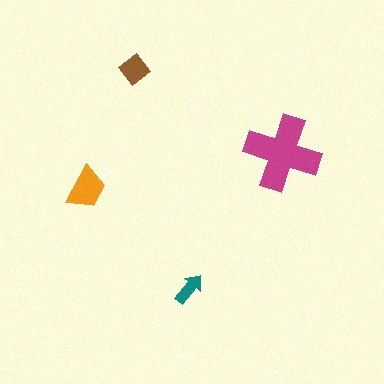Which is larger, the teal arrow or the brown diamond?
The brown diamond.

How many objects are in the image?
There are 4 objects in the image.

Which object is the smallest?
The teal arrow.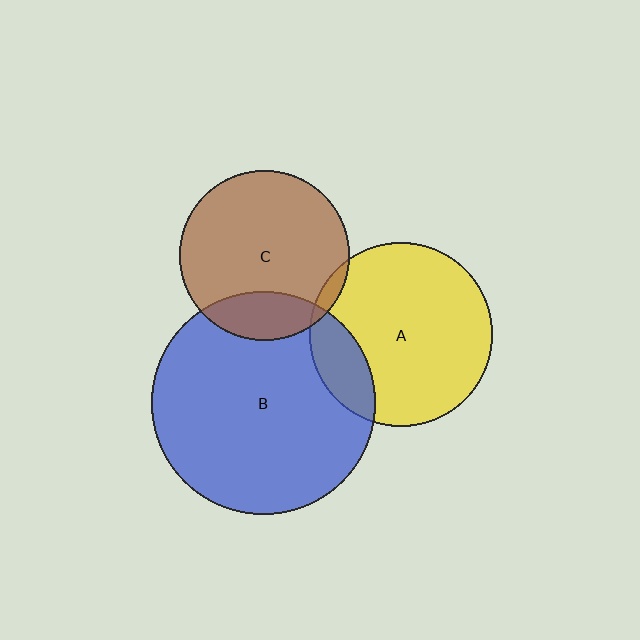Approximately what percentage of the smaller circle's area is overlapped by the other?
Approximately 20%.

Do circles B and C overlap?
Yes.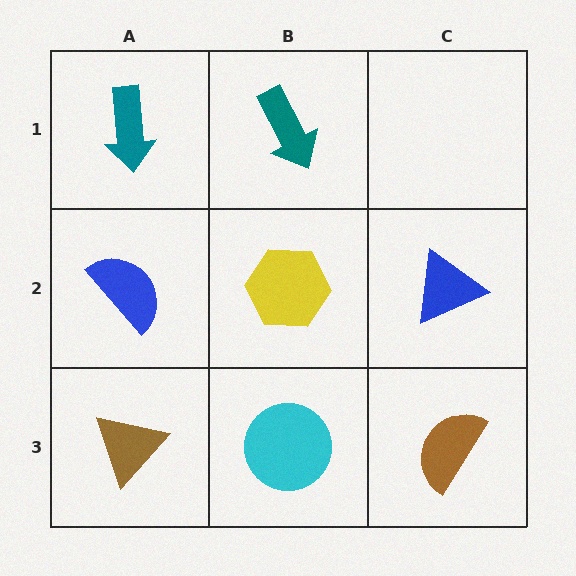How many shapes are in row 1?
2 shapes.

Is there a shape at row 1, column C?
No, that cell is empty.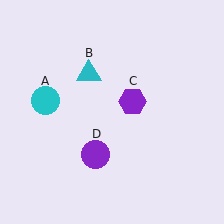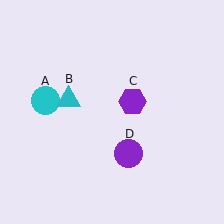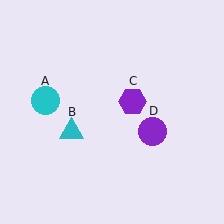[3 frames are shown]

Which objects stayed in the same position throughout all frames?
Cyan circle (object A) and purple hexagon (object C) remained stationary.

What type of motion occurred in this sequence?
The cyan triangle (object B), purple circle (object D) rotated counterclockwise around the center of the scene.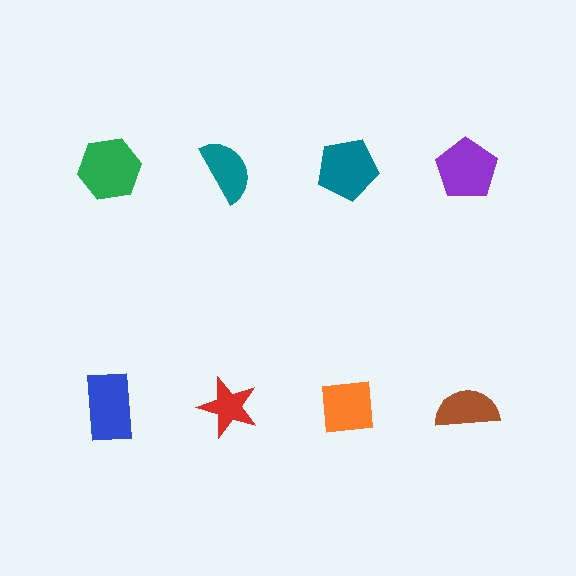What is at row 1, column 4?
A purple pentagon.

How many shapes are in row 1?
4 shapes.